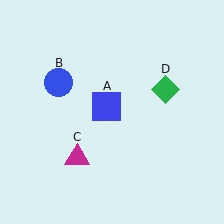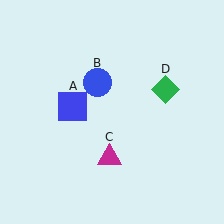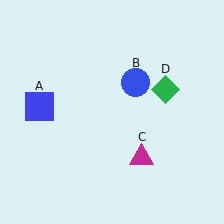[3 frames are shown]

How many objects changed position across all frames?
3 objects changed position: blue square (object A), blue circle (object B), magenta triangle (object C).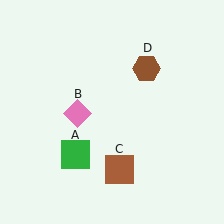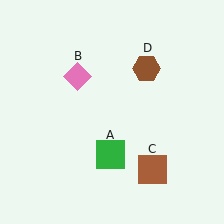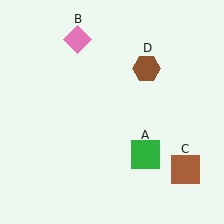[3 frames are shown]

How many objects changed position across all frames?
3 objects changed position: green square (object A), pink diamond (object B), brown square (object C).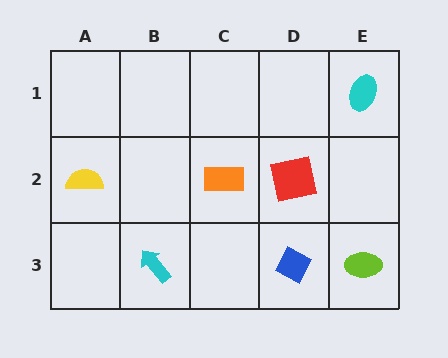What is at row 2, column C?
An orange rectangle.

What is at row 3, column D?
A blue diamond.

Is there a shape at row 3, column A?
No, that cell is empty.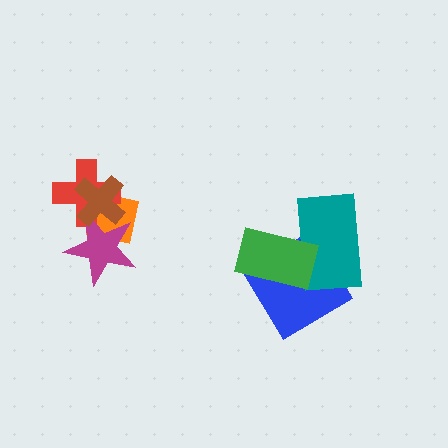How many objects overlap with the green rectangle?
2 objects overlap with the green rectangle.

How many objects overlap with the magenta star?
3 objects overlap with the magenta star.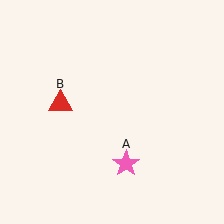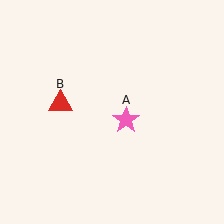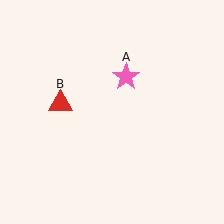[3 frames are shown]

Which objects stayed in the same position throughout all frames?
Red triangle (object B) remained stationary.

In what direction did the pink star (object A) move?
The pink star (object A) moved up.